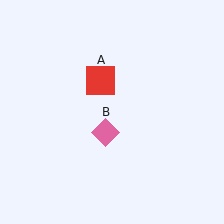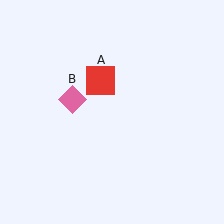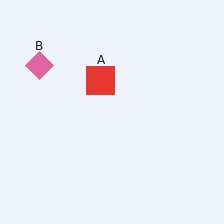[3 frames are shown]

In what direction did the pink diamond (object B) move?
The pink diamond (object B) moved up and to the left.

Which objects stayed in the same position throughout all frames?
Red square (object A) remained stationary.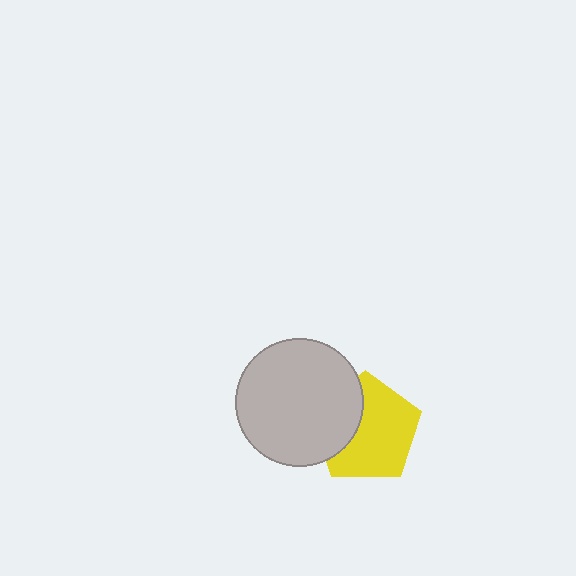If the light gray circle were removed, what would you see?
You would see the complete yellow pentagon.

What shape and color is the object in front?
The object in front is a light gray circle.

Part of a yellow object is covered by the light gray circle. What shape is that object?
It is a pentagon.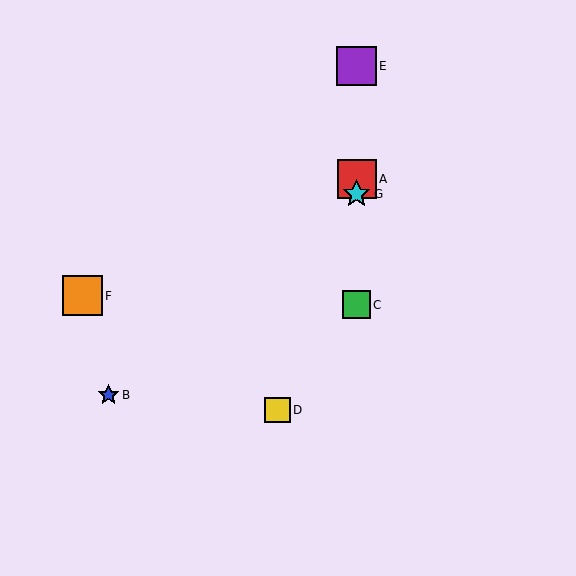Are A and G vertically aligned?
Yes, both are at x≈357.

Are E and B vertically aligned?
No, E is at x≈357 and B is at x≈108.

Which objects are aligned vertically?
Objects A, C, E, G are aligned vertically.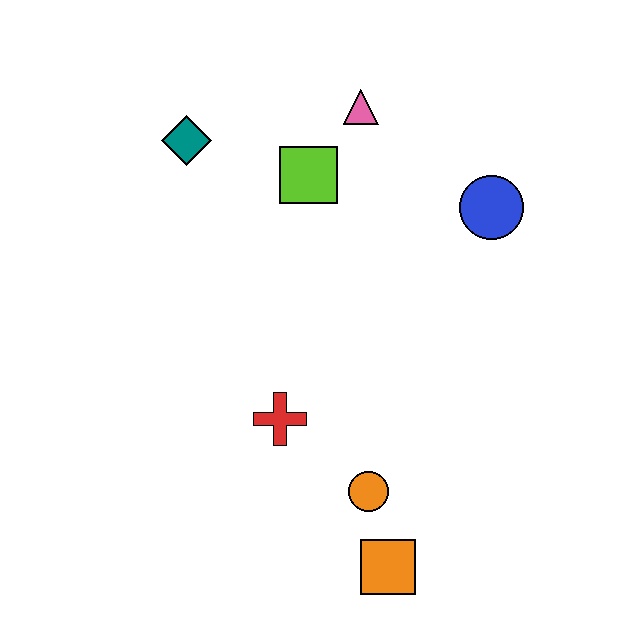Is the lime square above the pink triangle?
No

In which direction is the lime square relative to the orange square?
The lime square is above the orange square.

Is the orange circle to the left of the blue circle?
Yes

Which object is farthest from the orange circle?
The teal diamond is farthest from the orange circle.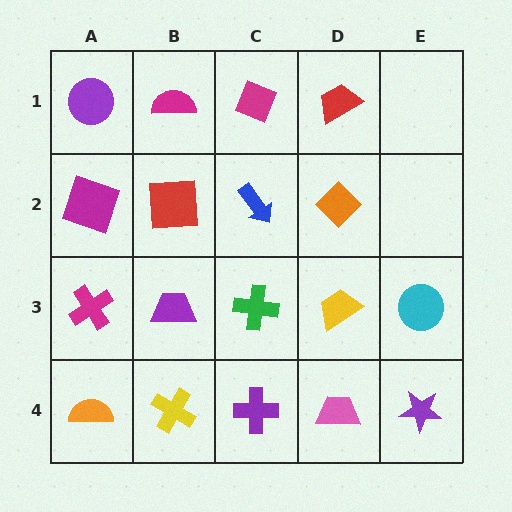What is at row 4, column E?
A purple star.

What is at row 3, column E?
A cyan circle.